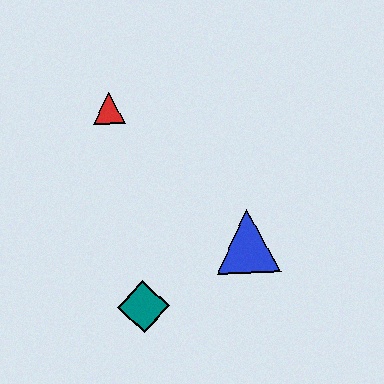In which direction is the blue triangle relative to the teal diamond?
The blue triangle is to the right of the teal diamond.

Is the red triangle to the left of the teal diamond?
Yes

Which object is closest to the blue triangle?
The teal diamond is closest to the blue triangle.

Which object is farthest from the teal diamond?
The red triangle is farthest from the teal diamond.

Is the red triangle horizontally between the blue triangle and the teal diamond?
No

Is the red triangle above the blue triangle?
Yes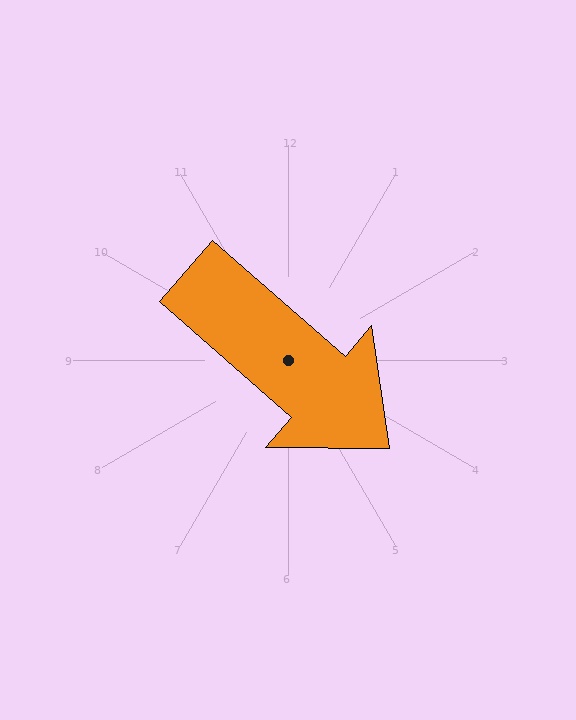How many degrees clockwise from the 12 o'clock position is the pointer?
Approximately 131 degrees.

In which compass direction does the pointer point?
Southeast.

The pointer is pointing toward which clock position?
Roughly 4 o'clock.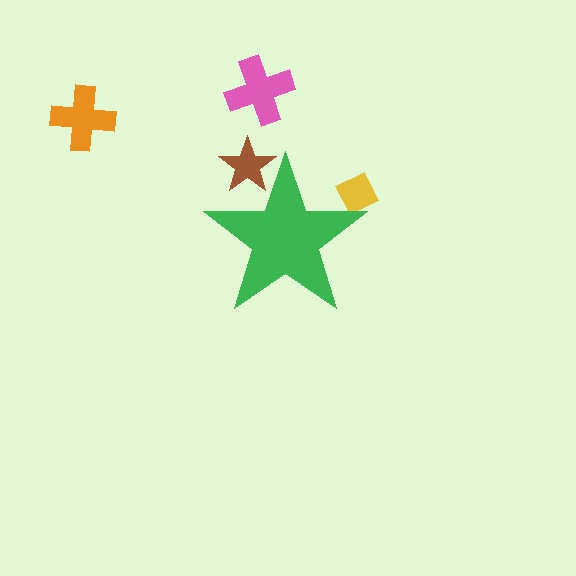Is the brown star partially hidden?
Yes, the brown star is partially hidden behind the green star.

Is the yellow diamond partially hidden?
Yes, the yellow diamond is partially hidden behind the green star.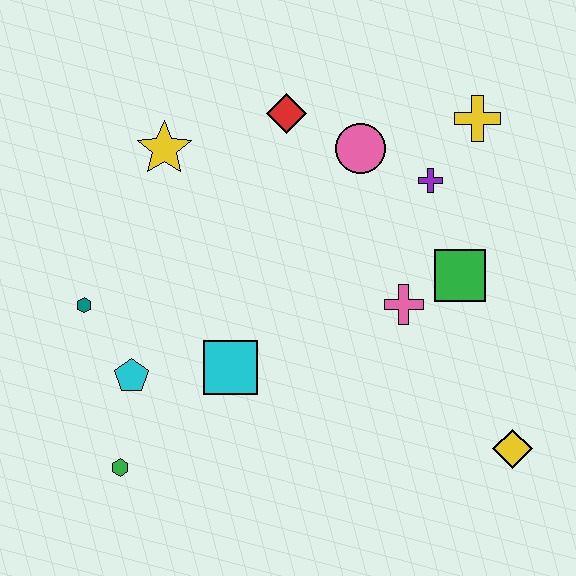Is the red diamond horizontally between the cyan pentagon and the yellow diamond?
Yes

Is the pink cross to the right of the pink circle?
Yes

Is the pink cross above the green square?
No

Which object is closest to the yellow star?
The red diamond is closest to the yellow star.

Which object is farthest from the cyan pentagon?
The yellow cross is farthest from the cyan pentagon.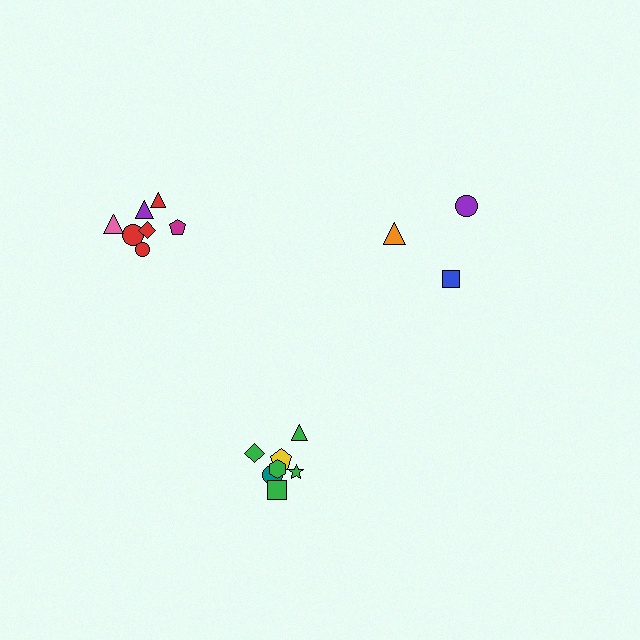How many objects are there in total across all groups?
There are 17 objects.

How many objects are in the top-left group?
There are 7 objects.